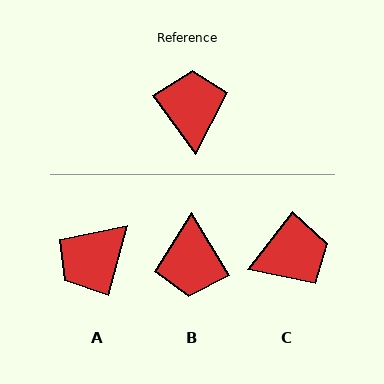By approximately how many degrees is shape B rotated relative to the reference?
Approximately 175 degrees counter-clockwise.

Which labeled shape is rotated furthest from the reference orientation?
B, about 175 degrees away.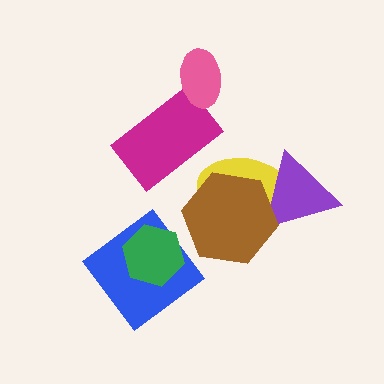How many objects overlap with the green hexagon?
1 object overlaps with the green hexagon.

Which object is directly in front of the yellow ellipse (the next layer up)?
The purple triangle is directly in front of the yellow ellipse.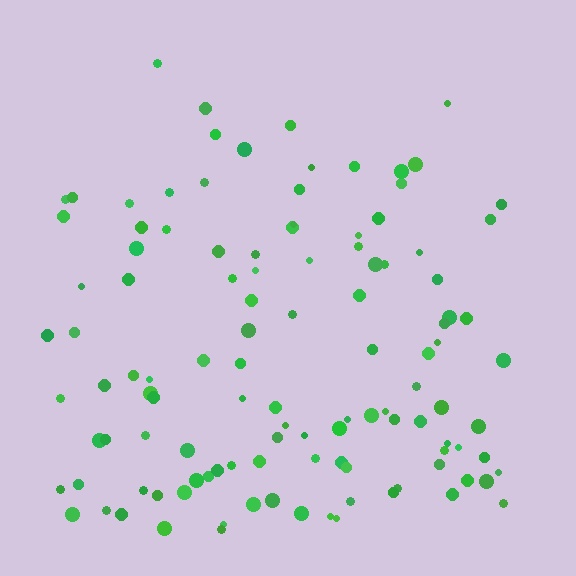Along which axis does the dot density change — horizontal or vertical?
Vertical.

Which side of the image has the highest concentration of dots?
The bottom.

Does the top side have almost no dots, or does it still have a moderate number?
Still a moderate number, just noticeably fewer than the bottom.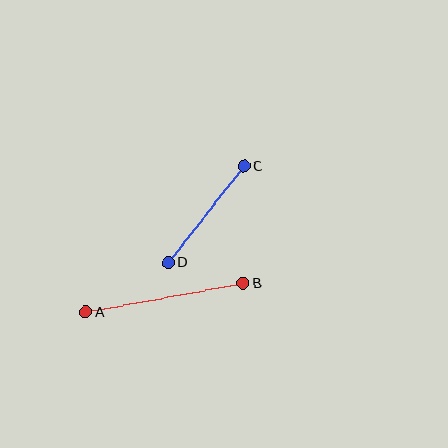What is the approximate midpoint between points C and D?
The midpoint is at approximately (206, 214) pixels.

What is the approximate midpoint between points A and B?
The midpoint is at approximately (165, 298) pixels.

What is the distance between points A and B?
The distance is approximately 160 pixels.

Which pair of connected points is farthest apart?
Points A and B are farthest apart.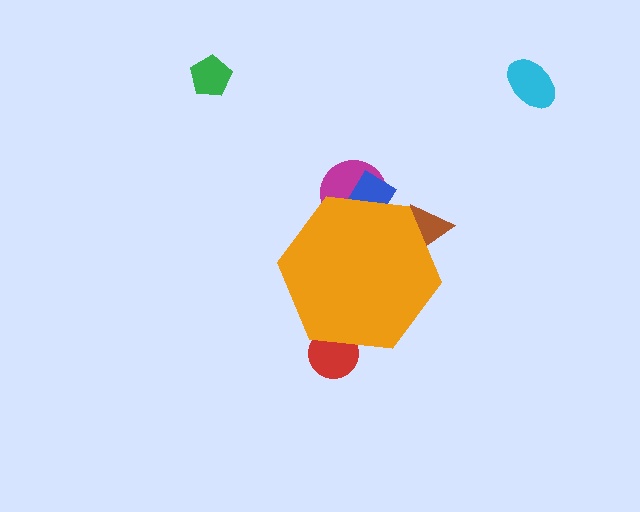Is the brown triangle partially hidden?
Yes, the brown triangle is partially hidden behind the orange hexagon.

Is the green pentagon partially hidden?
No, the green pentagon is fully visible.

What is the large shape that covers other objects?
An orange hexagon.